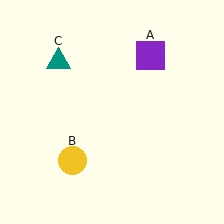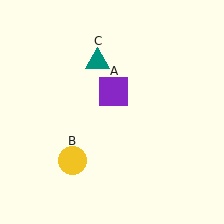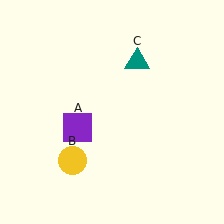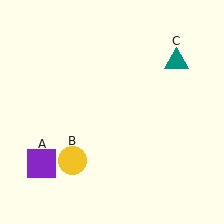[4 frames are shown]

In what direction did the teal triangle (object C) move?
The teal triangle (object C) moved right.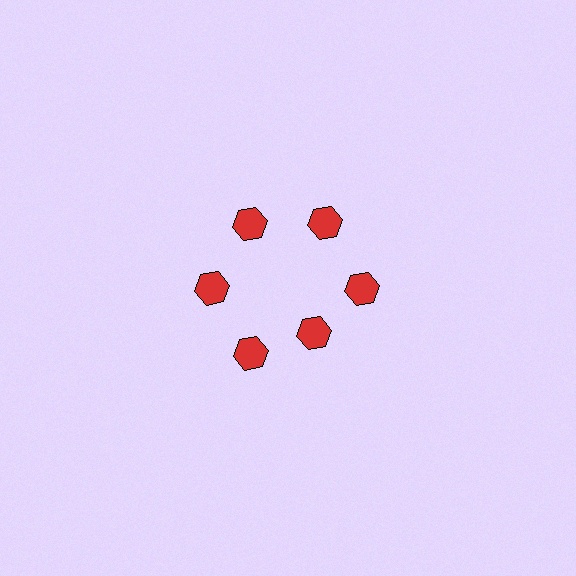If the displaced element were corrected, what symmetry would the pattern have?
It would have 6-fold rotational symmetry — the pattern would map onto itself every 60 degrees.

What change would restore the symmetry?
The symmetry would be restored by moving it outward, back onto the ring so that all 6 hexagons sit at equal angles and equal distance from the center.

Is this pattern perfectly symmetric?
No. The 6 red hexagons are arranged in a ring, but one element near the 5 o'clock position is pulled inward toward the center, breaking the 6-fold rotational symmetry.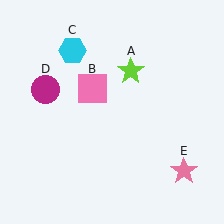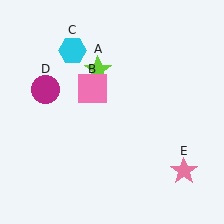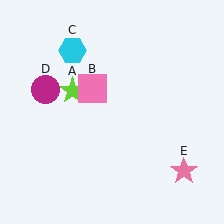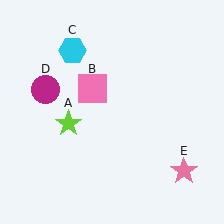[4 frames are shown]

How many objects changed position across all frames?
1 object changed position: lime star (object A).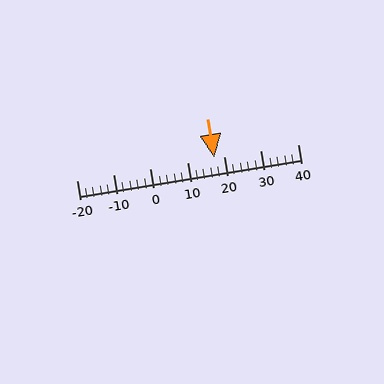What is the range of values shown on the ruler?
The ruler shows values from -20 to 40.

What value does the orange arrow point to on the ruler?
The orange arrow points to approximately 17.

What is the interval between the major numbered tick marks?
The major tick marks are spaced 10 units apart.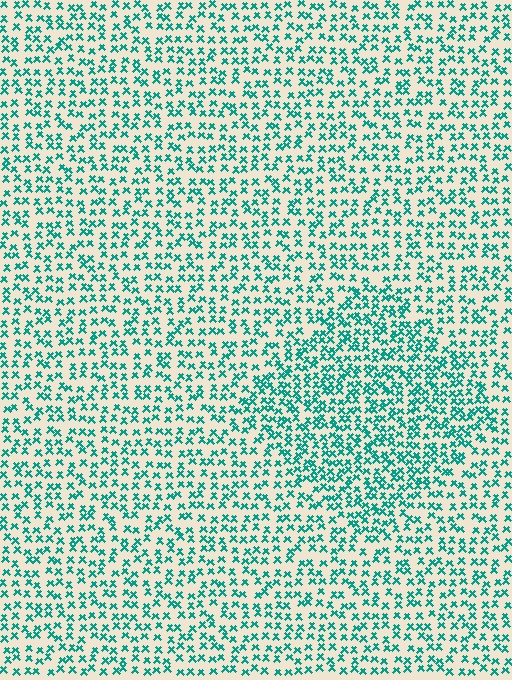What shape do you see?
I see a diamond.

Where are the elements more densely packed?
The elements are more densely packed inside the diamond boundary.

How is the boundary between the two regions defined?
The boundary is defined by a change in element density (approximately 1.6x ratio). All elements are the same color, size, and shape.